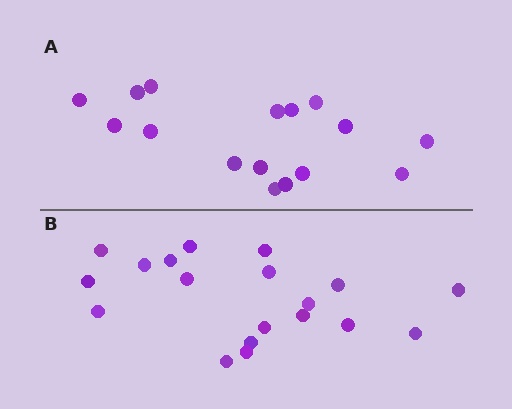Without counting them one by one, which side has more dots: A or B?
Region B (the bottom region) has more dots.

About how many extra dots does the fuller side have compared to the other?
Region B has just a few more — roughly 2 or 3 more dots than region A.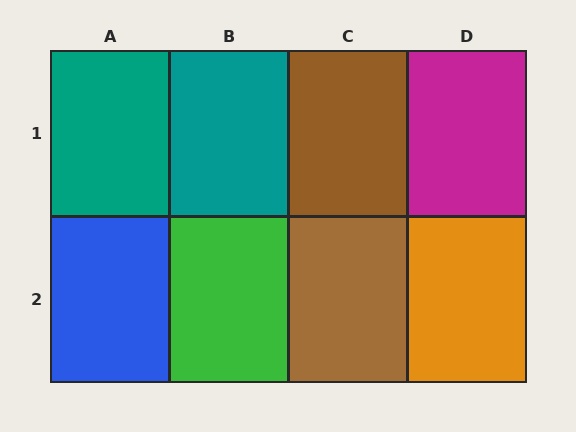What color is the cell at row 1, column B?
Teal.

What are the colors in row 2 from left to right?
Blue, green, brown, orange.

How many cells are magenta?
1 cell is magenta.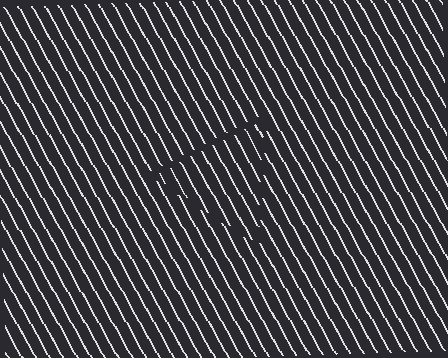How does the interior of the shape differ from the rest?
The interior of the shape contains the same grating, shifted by half a period — the contour is defined by the phase discontinuity where line-ends from the inner and outer gratings abut.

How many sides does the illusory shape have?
3 sides — the line-ends trace a triangle.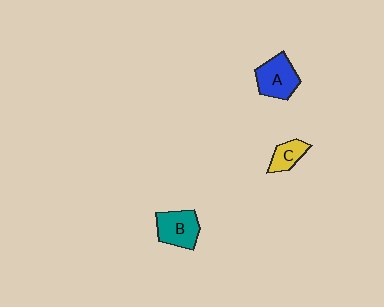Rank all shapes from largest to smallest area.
From largest to smallest: A (blue), B (teal), C (yellow).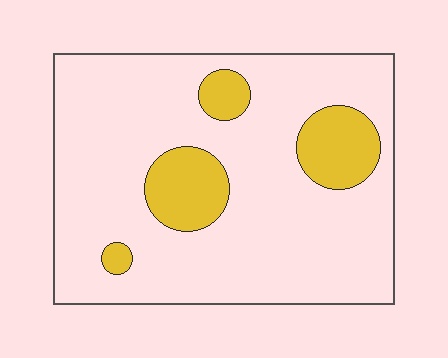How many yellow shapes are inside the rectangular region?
4.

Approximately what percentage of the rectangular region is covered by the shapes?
Approximately 15%.